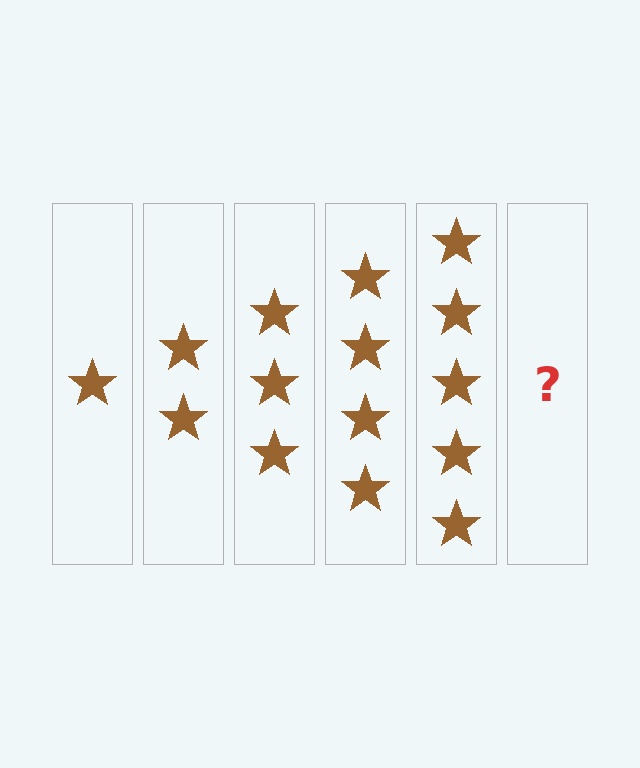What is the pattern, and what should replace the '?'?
The pattern is that each step adds one more star. The '?' should be 6 stars.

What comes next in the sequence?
The next element should be 6 stars.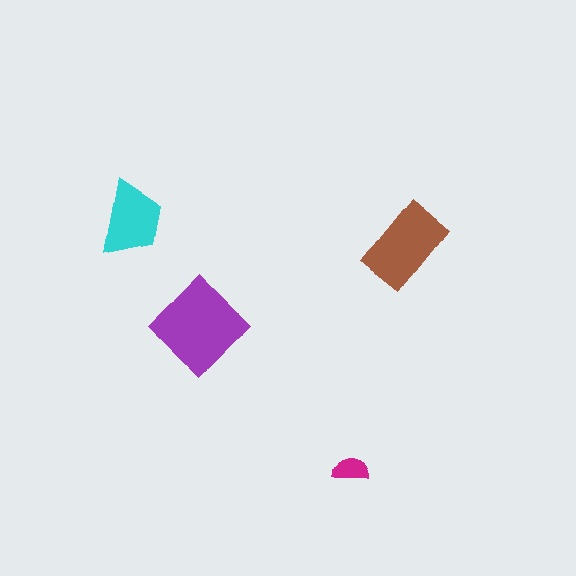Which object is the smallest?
The magenta semicircle.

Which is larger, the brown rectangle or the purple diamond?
The purple diamond.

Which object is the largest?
The purple diamond.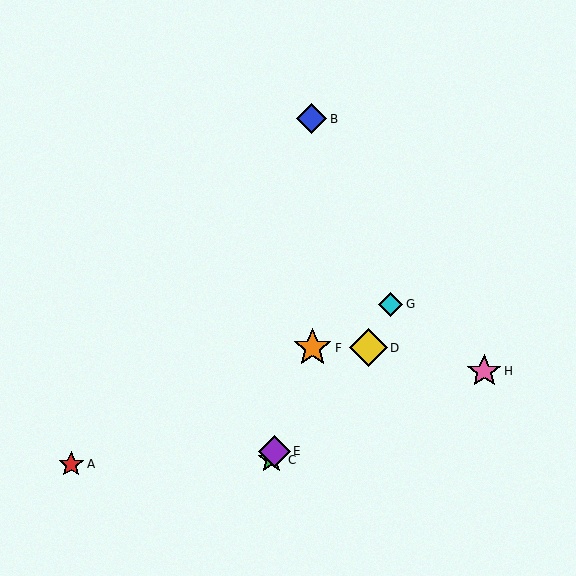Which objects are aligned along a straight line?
Objects C, E, F are aligned along a straight line.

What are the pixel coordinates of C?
Object C is at (271, 460).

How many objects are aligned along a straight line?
3 objects (C, E, F) are aligned along a straight line.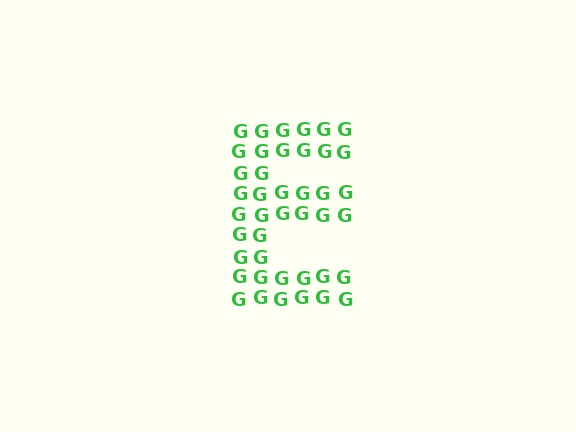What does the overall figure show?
The overall figure shows the letter E.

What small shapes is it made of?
It is made of small letter G's.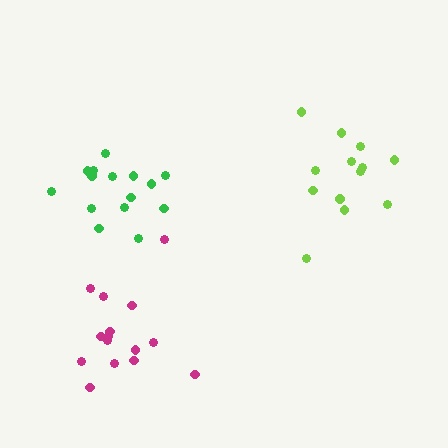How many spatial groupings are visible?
There are 3 spatial groupings.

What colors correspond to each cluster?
The clusters are colored: lime, green, magenta.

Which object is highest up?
The lime cluster is topmost.